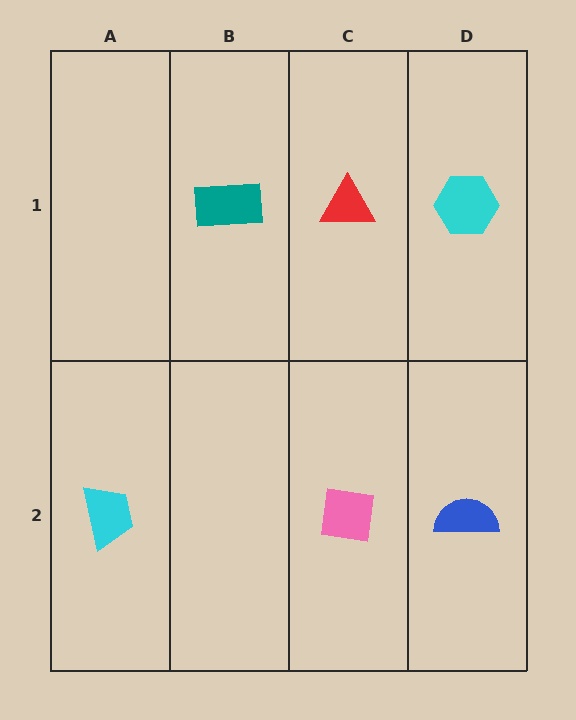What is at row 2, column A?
A cyan trapezoid.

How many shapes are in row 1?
3 shapes.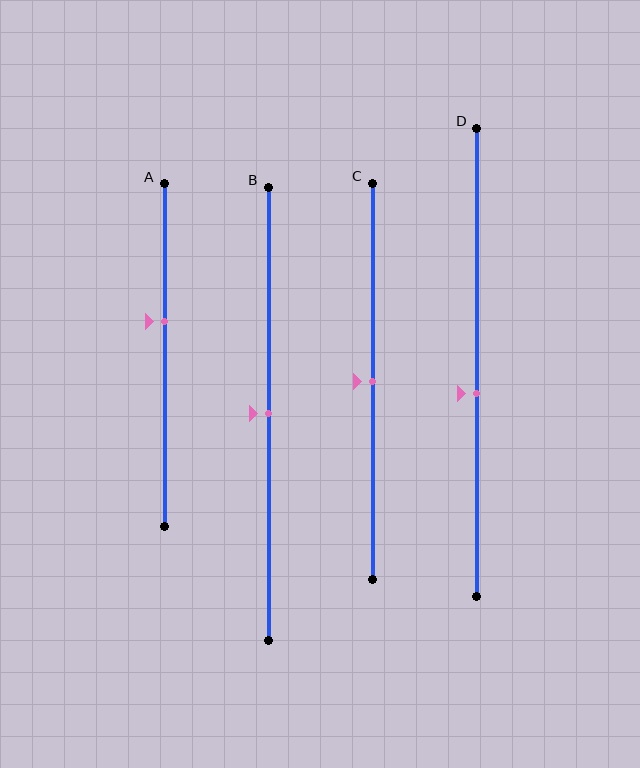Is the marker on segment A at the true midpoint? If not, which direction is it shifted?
No, the marker on segment A is shifted upward by about 10% of the segment length.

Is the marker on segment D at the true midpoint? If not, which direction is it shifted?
No, the marker on segment D is shifted downward by about 7% of the segment length.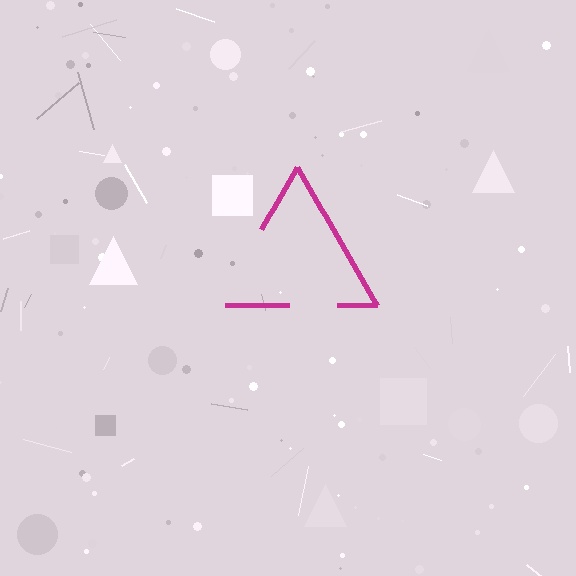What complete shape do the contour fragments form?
The contour fragments form a triangle.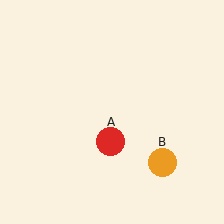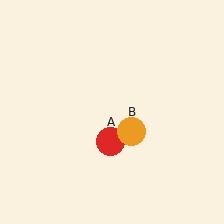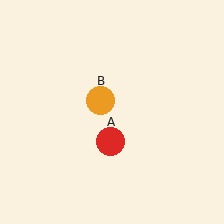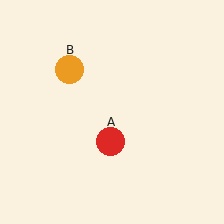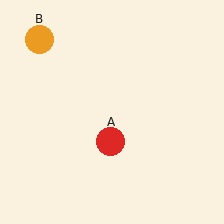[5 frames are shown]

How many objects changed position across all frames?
1 object changed position: orange circle (object B).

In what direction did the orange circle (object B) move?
The orange circle (object B) moved up and to the left.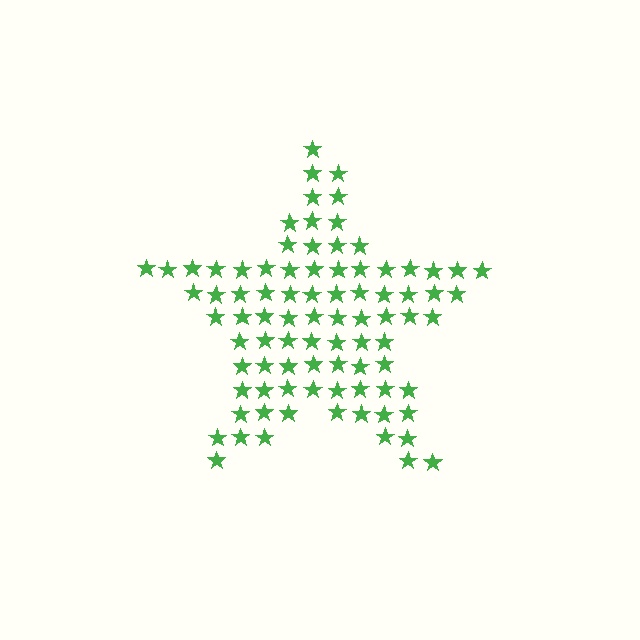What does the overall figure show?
The overall figure shows a star.